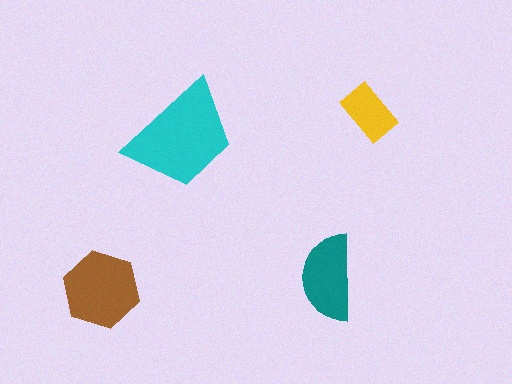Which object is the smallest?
The yellow rectangle.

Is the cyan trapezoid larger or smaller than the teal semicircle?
Larger.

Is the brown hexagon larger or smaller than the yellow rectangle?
Larger.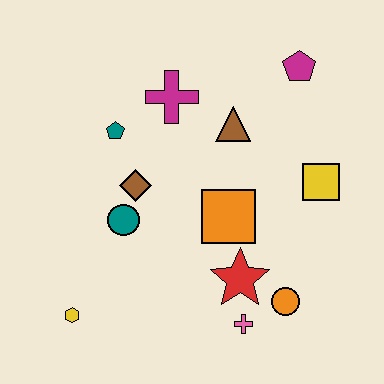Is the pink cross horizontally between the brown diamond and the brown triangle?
No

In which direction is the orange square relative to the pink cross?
The orange square is above the pink cross.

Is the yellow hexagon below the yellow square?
Yes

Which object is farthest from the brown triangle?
The yellow hexagon is farthest from the brown triangle.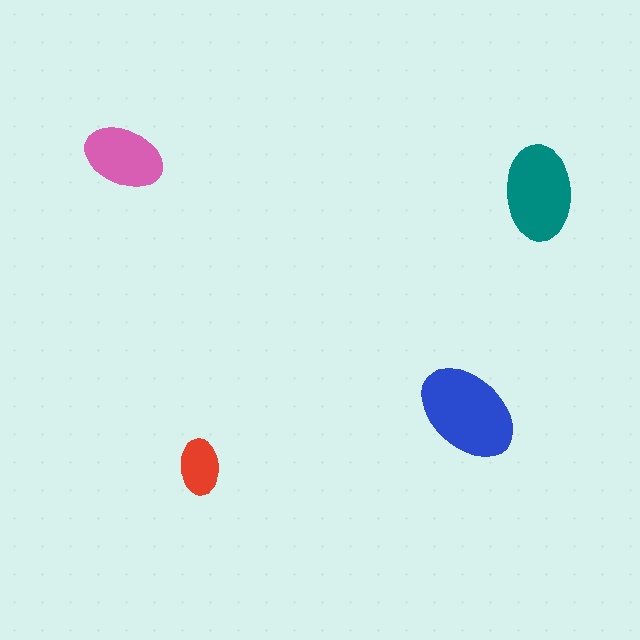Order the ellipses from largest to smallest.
the blue one, the teal one, the pink one, the red one.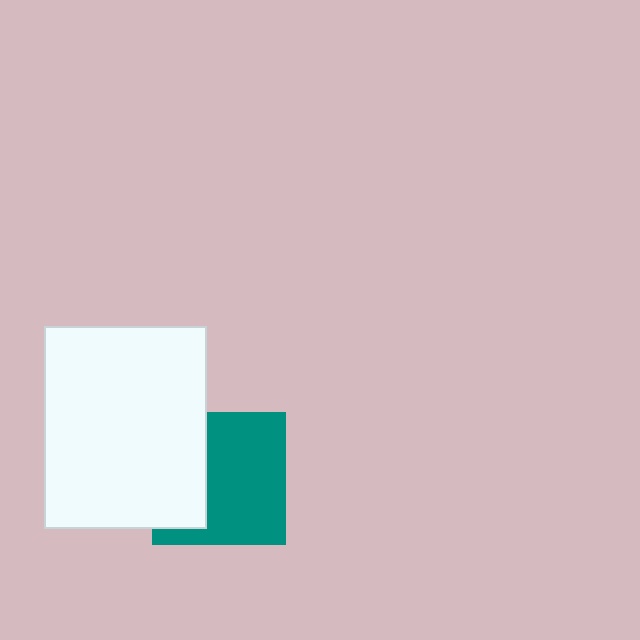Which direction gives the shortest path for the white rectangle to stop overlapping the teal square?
Moving left gives the shortest separation.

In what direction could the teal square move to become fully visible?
The teal square could move right. That would shift it out from behind the white rectangle entirely.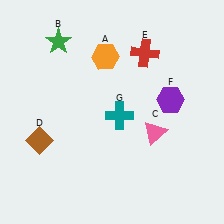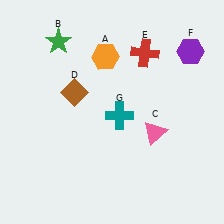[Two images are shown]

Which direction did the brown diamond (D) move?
The brown diamond (D) moved up.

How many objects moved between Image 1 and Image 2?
2 objects moved between the two images.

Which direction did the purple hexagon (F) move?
The purple hexagon (F) moved up.